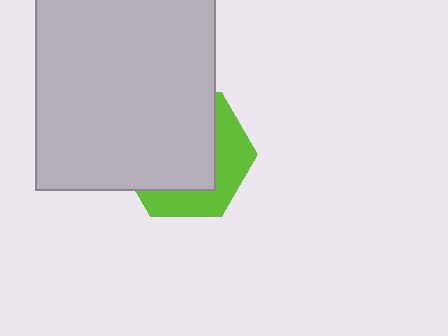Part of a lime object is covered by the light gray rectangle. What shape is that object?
It is a hexagon.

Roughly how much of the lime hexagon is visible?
A small part of it is visible (roughly 36%).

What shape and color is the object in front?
The object in front is a light gray rectangle.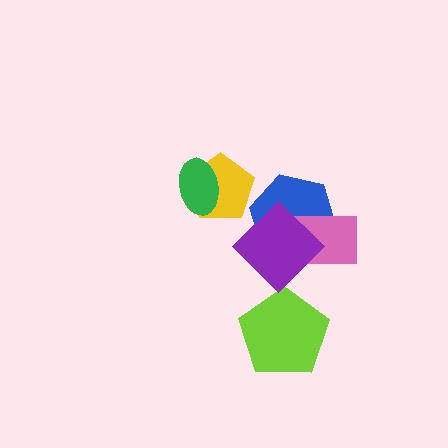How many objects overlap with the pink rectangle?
2 objects overlap with the pink rectangle.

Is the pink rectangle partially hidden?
Yes, it is partially covered by another shape.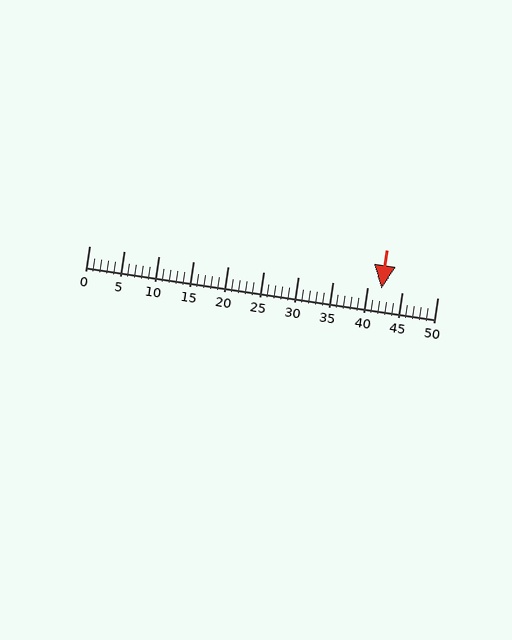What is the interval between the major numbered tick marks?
The major tick marks are spaced 5 units apart.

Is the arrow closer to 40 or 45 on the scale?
The arrow is closer to 40.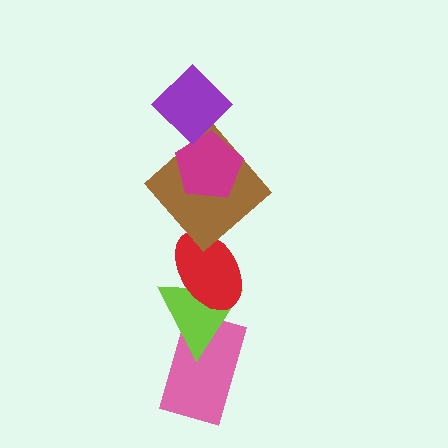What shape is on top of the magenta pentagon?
The purple diamond is on top of the magenta pentagon.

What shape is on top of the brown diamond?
The magenta pentagon is on top of the brown diamond.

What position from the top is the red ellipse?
The red ellipse is 4th from the top.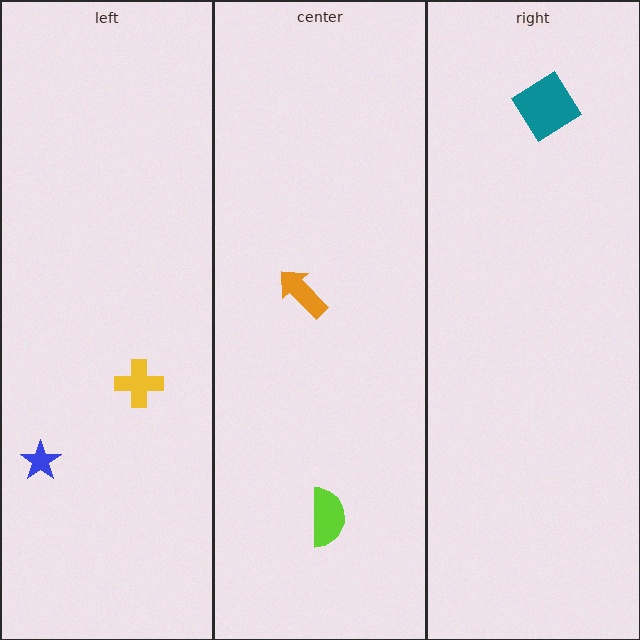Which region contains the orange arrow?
The center region.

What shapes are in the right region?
The teal diamond.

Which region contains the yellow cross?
The left region.